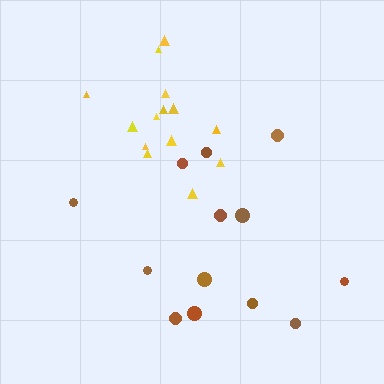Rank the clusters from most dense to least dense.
yellow, brown.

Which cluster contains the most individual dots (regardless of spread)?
Yellow (14).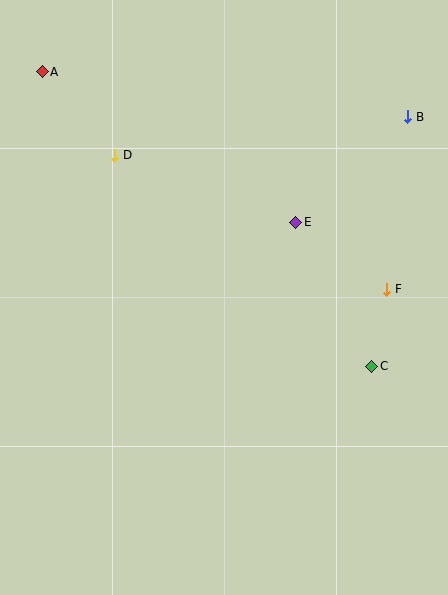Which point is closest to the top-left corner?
Point A is closest to the top-left corner.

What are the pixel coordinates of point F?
Point F is at (387, 289).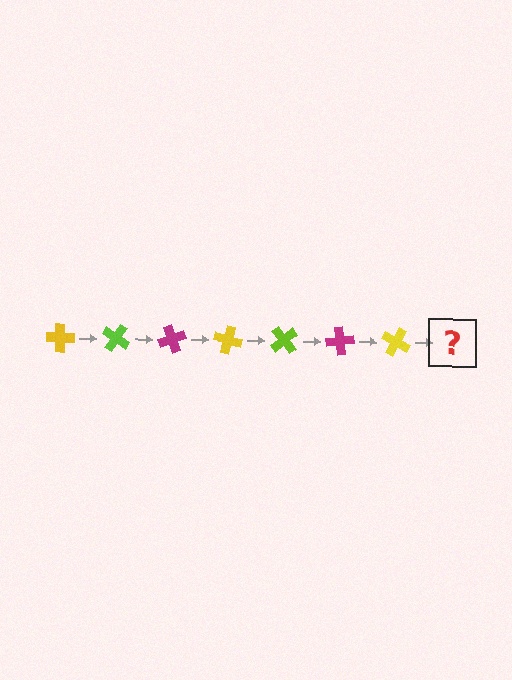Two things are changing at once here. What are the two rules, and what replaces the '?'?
The two rules are that it rotates 35 degrees each step and the color cycles through yellow, lime, and magenta. The '?' should be a lime cross, rotated 245 degrees from the start.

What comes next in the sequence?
The next element should be a lime cross, rotated 245 degrees from the start.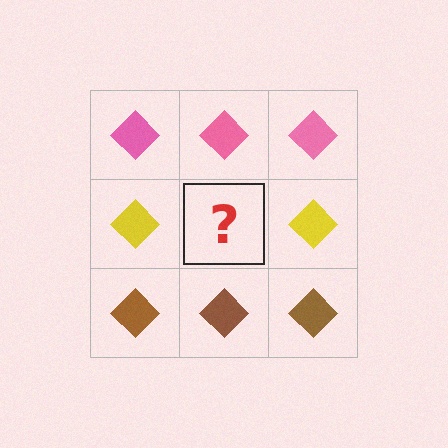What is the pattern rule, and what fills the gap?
The rule is that each row has a consistent color. The gap should be filled with a yellow diamond.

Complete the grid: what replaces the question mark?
The question mark should be replaced with a yellow diamond.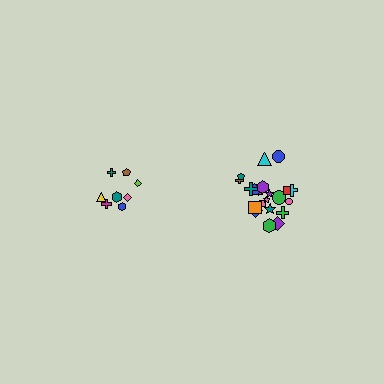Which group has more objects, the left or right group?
The right group.